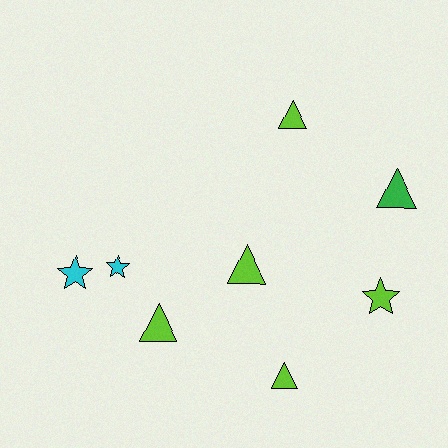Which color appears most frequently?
Lime, with 5 objects.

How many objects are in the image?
There are 8 objects.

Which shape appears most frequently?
Triangle, with 5 objects.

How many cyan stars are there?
There are 2 cyan stars.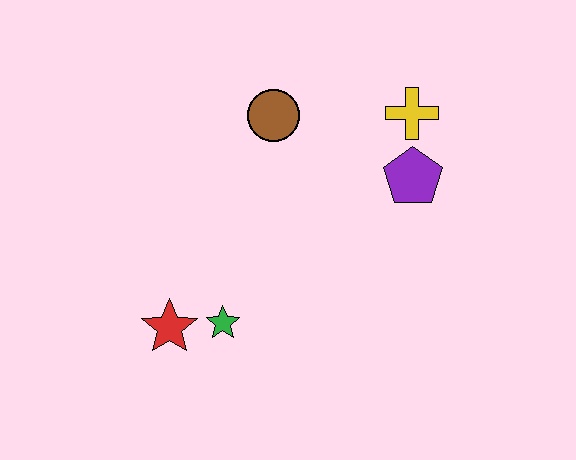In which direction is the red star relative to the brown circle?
The red star is below the brown circle.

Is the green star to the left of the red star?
No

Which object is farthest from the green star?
The yellow cross is farthest from the green star.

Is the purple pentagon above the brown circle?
No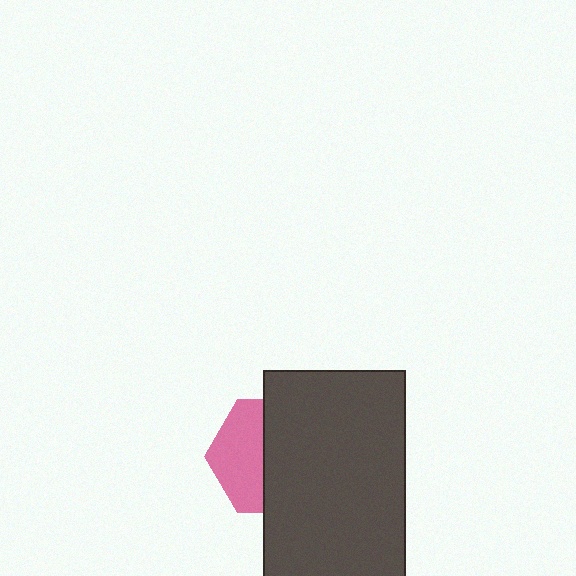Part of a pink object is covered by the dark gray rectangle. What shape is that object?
It is a hexagon.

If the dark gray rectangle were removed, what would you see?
You would see the complete pink hexagon.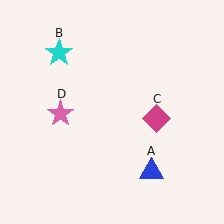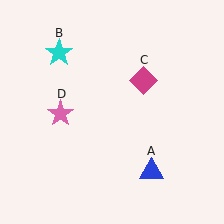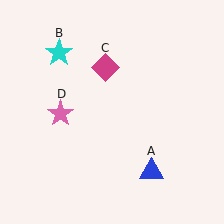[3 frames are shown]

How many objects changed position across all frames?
1 object changed position: magenta diamond (object C).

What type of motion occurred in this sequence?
The magenta diamond (object C) rotated counterclockwise around the center of the scene.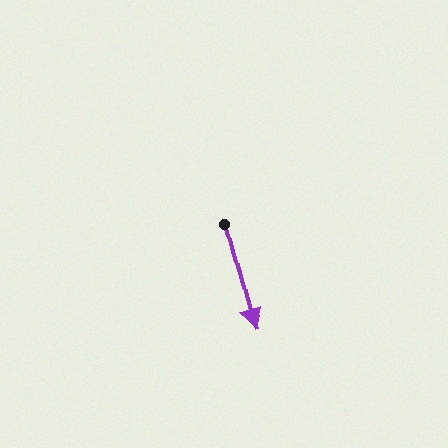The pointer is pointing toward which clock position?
Roughly 5 o'clock.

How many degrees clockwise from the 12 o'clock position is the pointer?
Approximately 165 degrees.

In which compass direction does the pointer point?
South.